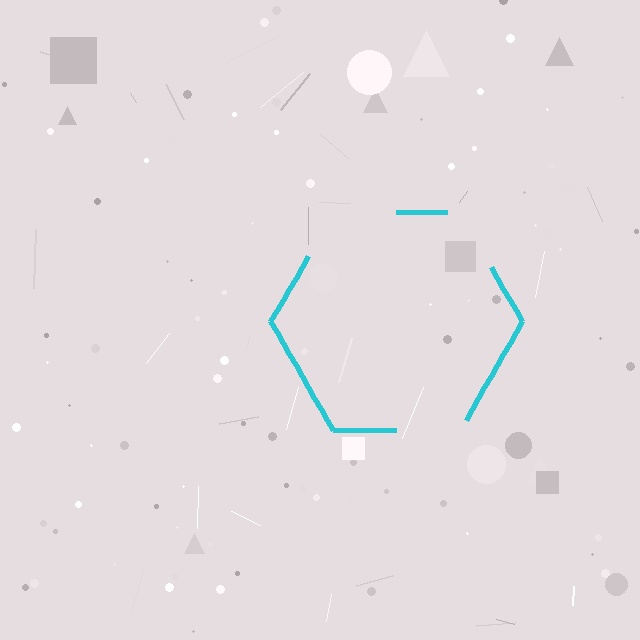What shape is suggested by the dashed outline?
The dashed outline suggests a hexagon.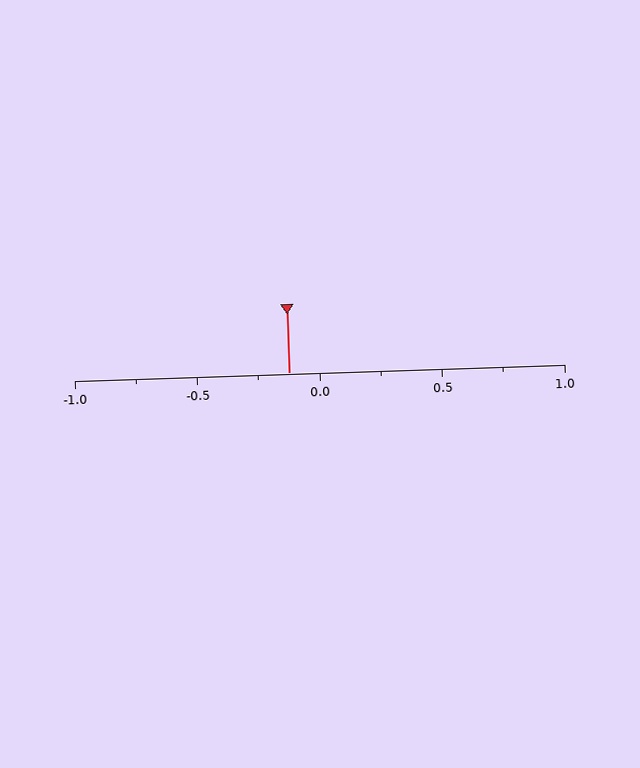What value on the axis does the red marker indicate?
The marker indicates approximately -0.12.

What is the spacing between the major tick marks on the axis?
The major ticks are spaced 0.5 apart.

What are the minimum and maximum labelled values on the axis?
The axis runs from -1.0 to 1.0.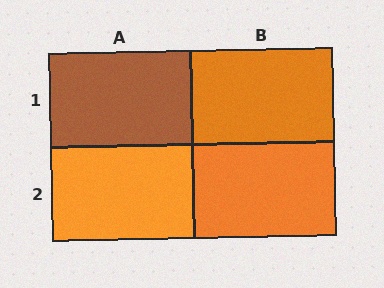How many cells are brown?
1 cell is brown.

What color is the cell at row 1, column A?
Brown.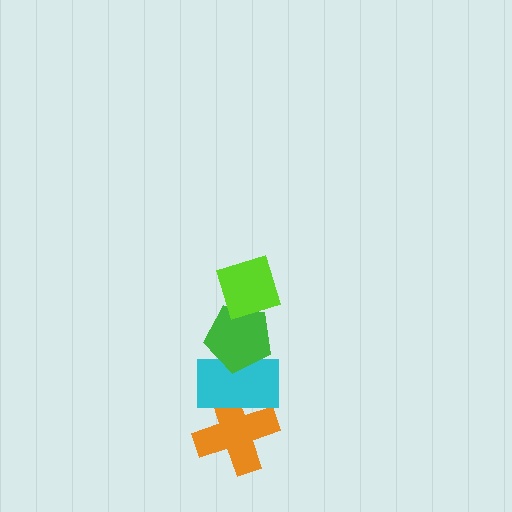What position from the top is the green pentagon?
The green pentagon is 2nd from the top.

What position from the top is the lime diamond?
The lime diamond is 1st from the top.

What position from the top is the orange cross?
The orange cross is 4th from the top.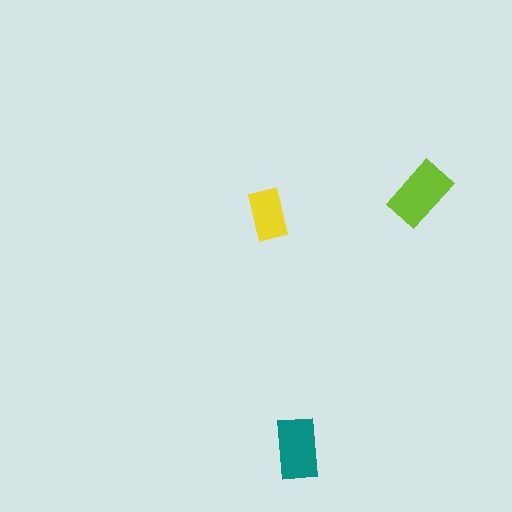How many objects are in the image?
There are 3 objects in the image.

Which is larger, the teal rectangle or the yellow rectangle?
The teal one.